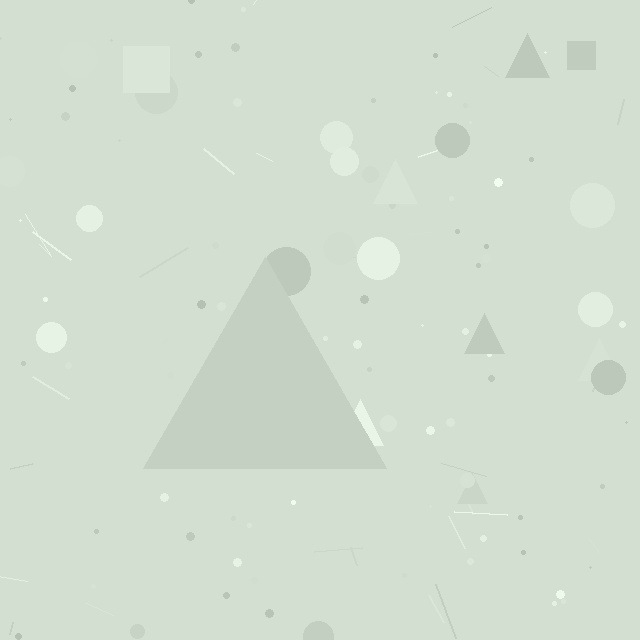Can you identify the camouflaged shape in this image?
The camouflaged shape is a triangle.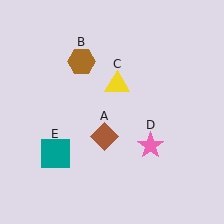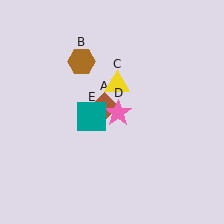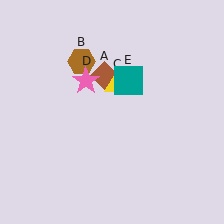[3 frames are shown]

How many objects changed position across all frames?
3 objects changed position: brown diamond (object A), pink star (object D), teal square (object E).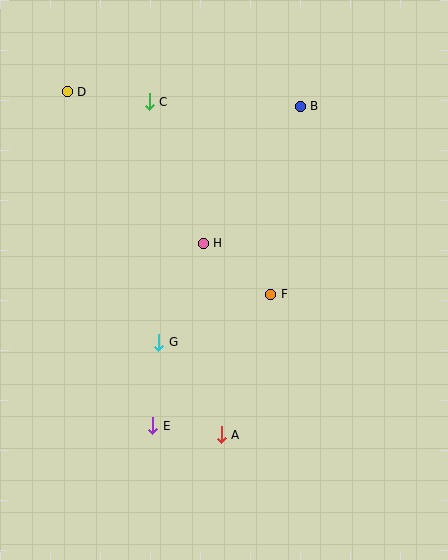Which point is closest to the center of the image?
Point H at (203, 243) is closest to the center.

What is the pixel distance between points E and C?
The distance between E and C is 324 pixels.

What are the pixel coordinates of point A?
Point A is at (221, 435).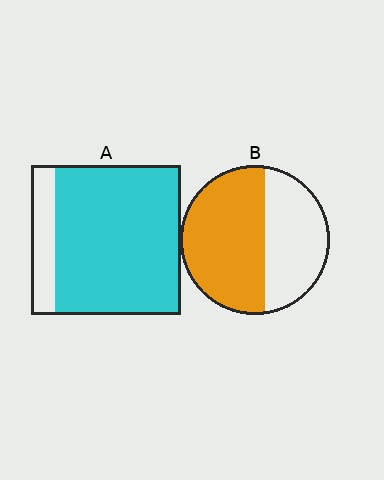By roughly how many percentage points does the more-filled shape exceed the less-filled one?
By roughly 25 percentage points (A over B).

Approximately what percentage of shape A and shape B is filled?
A is approximately 85% and B is approximately 60%.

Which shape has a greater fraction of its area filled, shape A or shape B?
Shape A.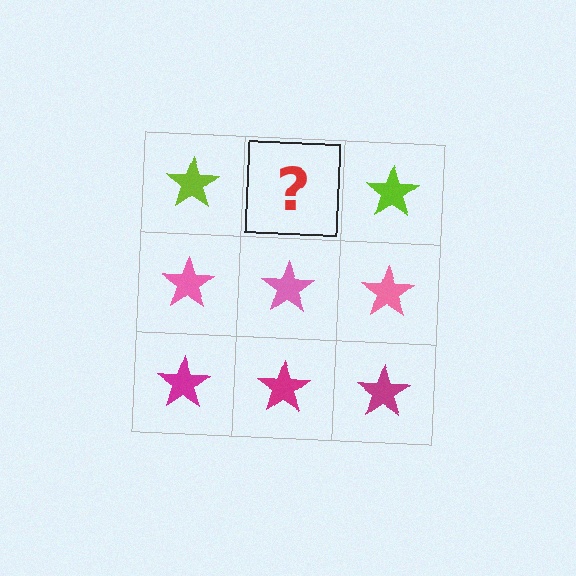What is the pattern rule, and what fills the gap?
The rule is that each row has a consistent color. The gap should be filled with a lime star.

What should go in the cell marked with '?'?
The missing cell should contain a lime star.